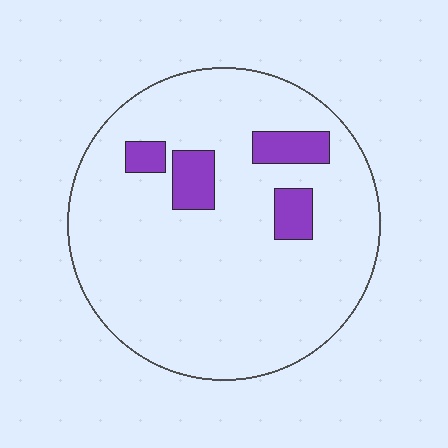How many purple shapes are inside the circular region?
4.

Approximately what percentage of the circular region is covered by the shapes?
Approximately 10%.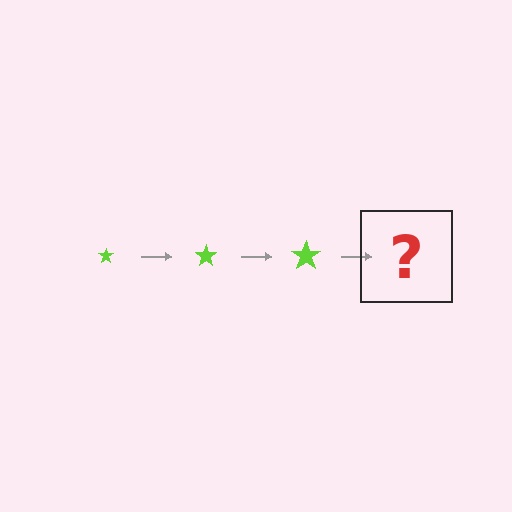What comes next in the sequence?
The next element should be a lime star, larger than the previous one.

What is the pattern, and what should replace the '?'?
The pattern is that the star gets progressively larger each step. The '?' should be a lime star, larger than the previous one.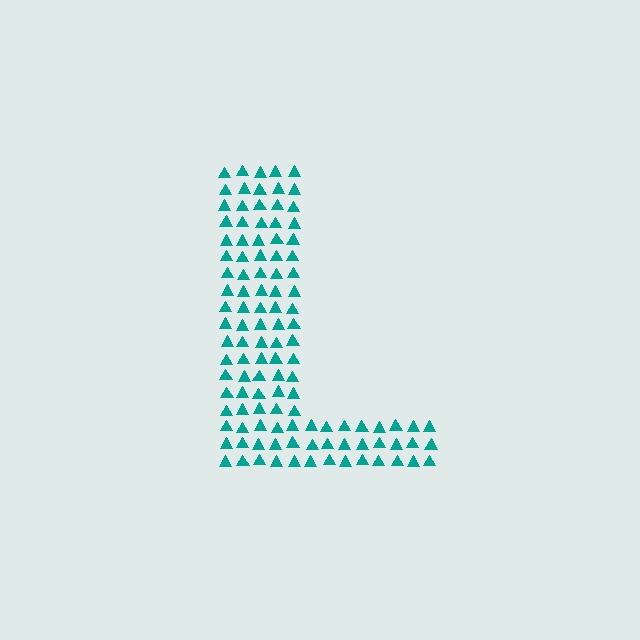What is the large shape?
The large shape is the letter L.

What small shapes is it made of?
It is made of small triangles.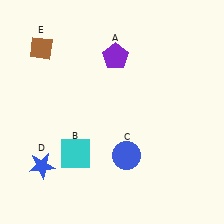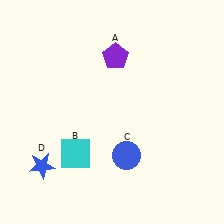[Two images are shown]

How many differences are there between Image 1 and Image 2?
There is 1 difference between the two images.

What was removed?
The brown diamond (E) was removed in Image 2.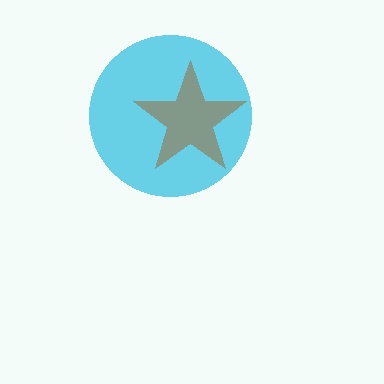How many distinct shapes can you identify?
There are 2 distinct shapes: a cyan circle, a brown star.